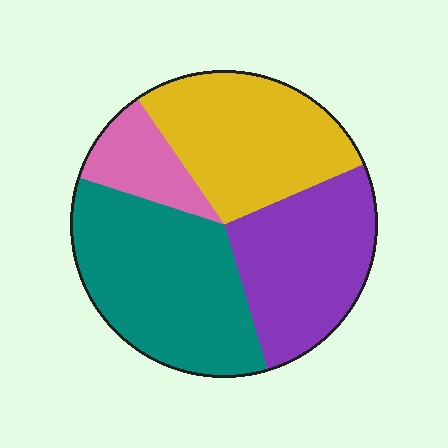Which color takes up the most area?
Teal, at roughly 35%.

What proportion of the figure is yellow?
Yellow covers around 30% of the figure.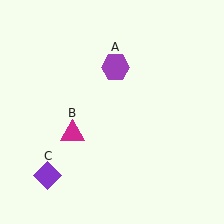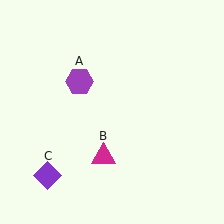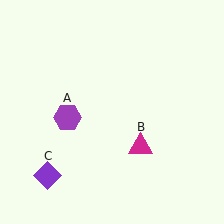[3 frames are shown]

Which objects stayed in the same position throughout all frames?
Purple diamond (object C) remained stationary.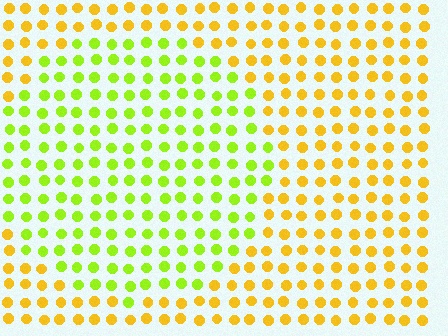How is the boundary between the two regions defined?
The boundary is defined purely by a slight shift in hue (about 41 degrees). Spacing, size, and orientation are identical on both sides.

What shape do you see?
I see a circle.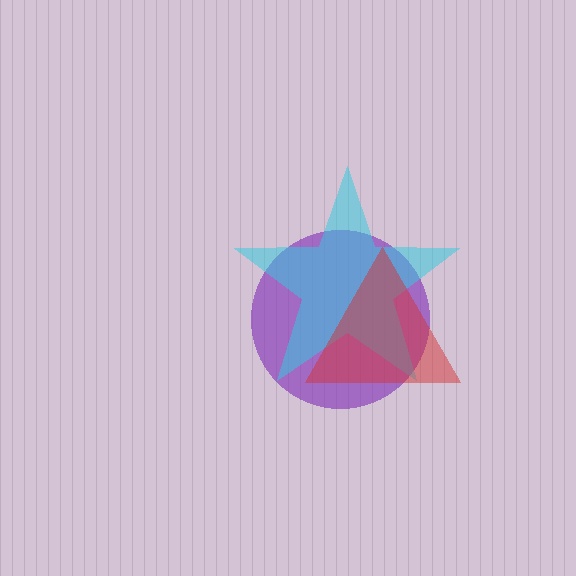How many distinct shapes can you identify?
There are 3 distinct shapes: a purple circle, a cyan star, a red triangle.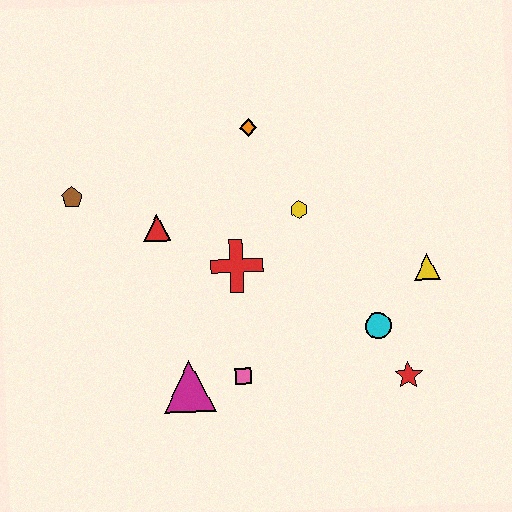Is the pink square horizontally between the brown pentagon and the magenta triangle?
No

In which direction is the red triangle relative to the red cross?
The red triangle is to the left of the red cross.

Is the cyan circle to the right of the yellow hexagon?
Yes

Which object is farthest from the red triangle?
The red star is farthest from the red triangle.